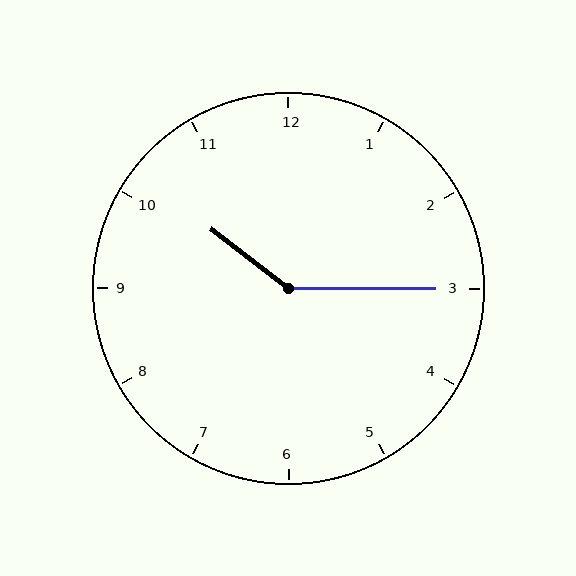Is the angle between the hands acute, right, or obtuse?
It is obtuse.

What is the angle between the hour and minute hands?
Approximately 142 degrees.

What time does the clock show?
10:15.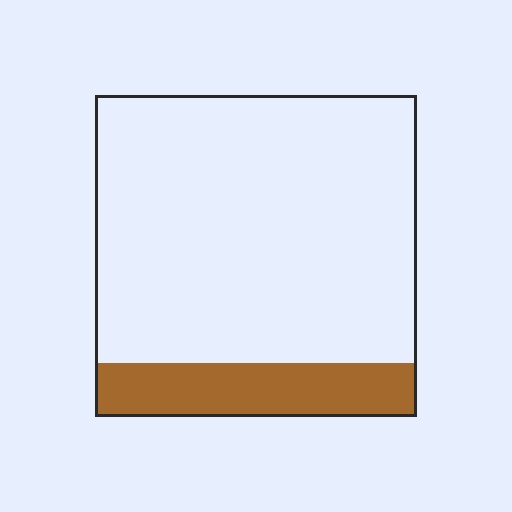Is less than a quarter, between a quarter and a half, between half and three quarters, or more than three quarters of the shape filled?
Less than a quarter.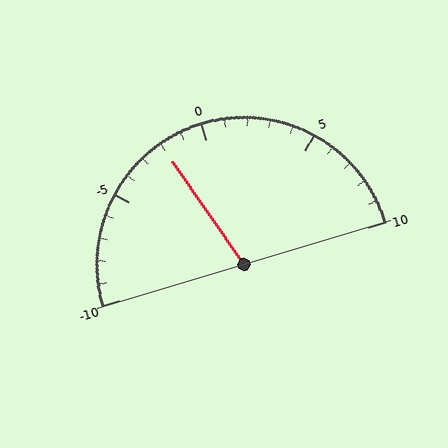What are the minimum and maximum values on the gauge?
The gauge ranges from -10 to 10.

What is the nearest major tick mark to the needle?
The nearest major tick mark is 0.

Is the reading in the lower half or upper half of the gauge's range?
The reading is in the lower half of the range (-10 to 10).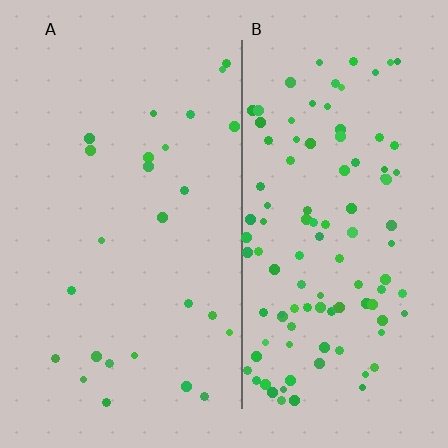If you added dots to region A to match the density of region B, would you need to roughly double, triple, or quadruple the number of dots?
Approximately quadruple.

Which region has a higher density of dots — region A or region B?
B (the right).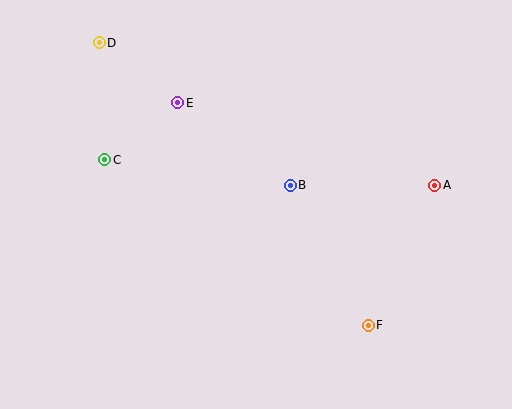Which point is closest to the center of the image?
Point B at (290, 185) is closest to the center.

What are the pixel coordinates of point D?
Point D is at (99, 43).